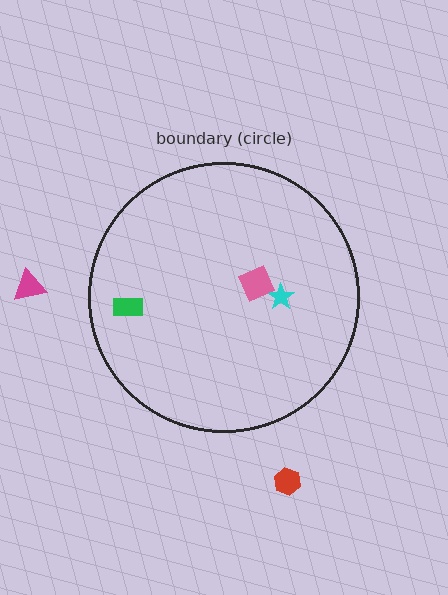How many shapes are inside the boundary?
3 inside, 2 outside.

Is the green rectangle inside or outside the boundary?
Inside.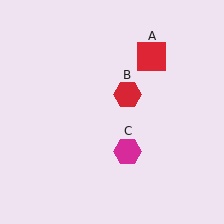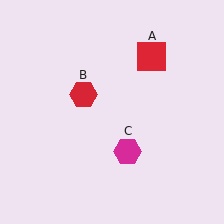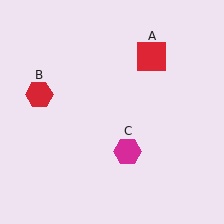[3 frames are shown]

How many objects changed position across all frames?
1 object changed position: red hexagon (object B).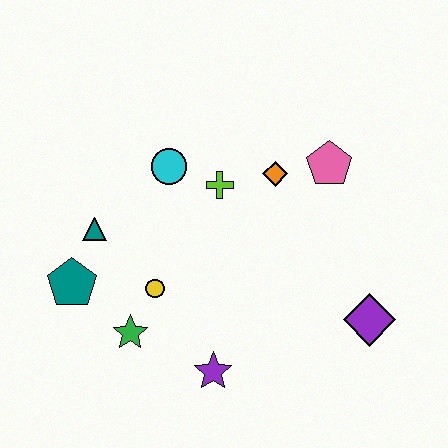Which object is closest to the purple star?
The green star is closest to the purple star.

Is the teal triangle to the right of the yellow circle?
No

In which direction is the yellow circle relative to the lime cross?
The yellow circle is below the lime cross.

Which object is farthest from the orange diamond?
The teal pentagon is farthest from the orange diamond.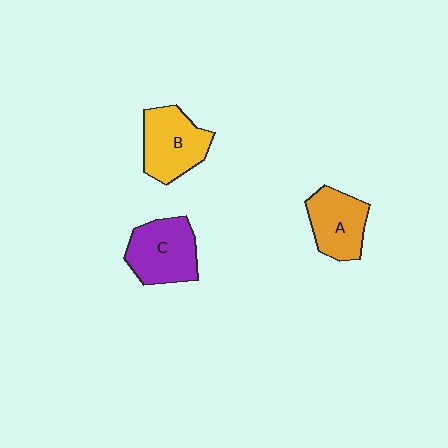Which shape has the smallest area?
Shape A (orange).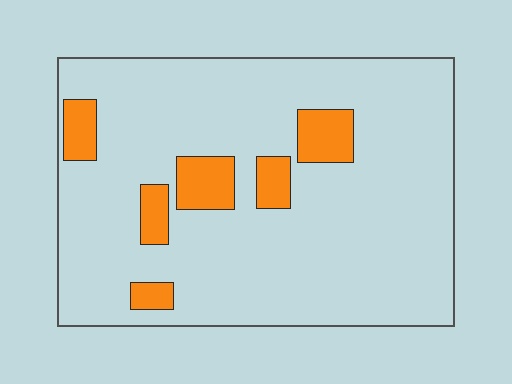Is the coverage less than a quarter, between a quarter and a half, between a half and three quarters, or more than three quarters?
Less than a quarter.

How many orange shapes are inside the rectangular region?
6.